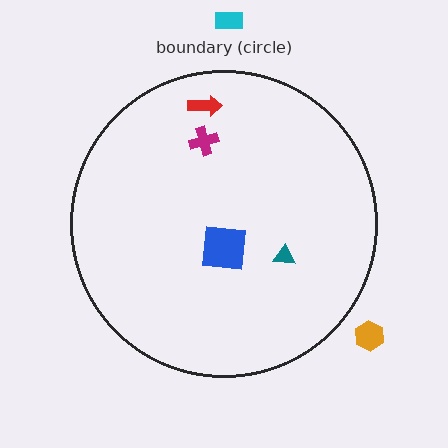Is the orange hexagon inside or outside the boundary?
Outside.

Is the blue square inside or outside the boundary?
Inside.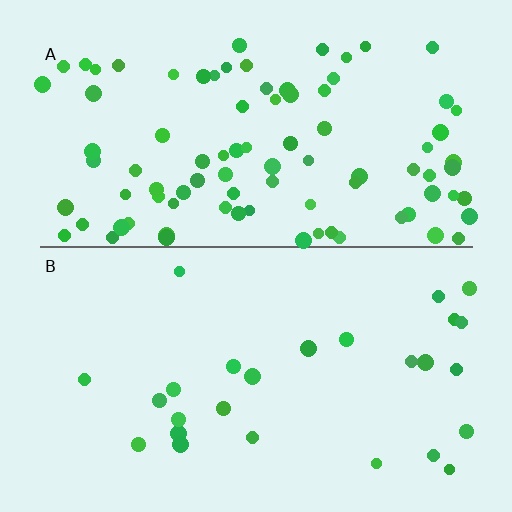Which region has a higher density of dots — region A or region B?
A (the top).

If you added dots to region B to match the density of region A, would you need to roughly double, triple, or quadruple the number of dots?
Approximately triple.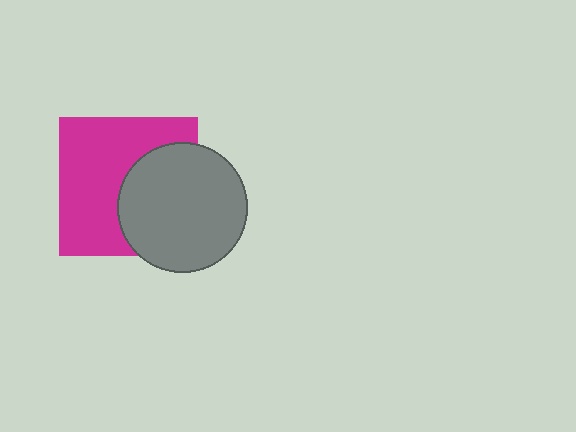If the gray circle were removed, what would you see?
You would see the complete magenta square.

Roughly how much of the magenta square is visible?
About half of it is visible (roughly 59%).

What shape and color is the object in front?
The object in front is a gray circle.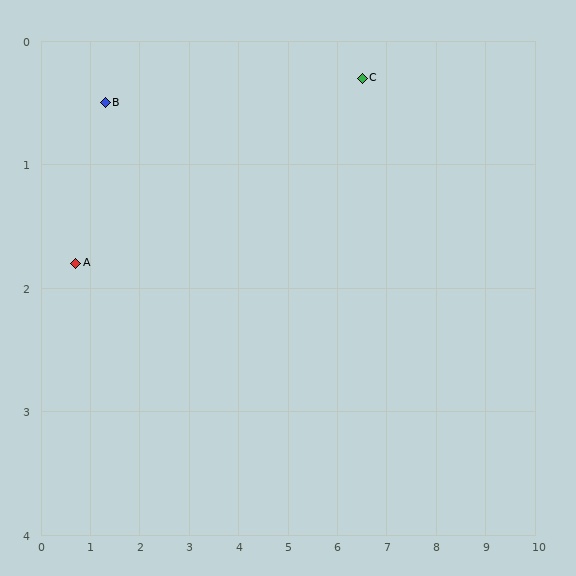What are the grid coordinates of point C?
Point C is at approximately (6.5, 0.3).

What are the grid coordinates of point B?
Point B is at approximately (1.3, 0.5).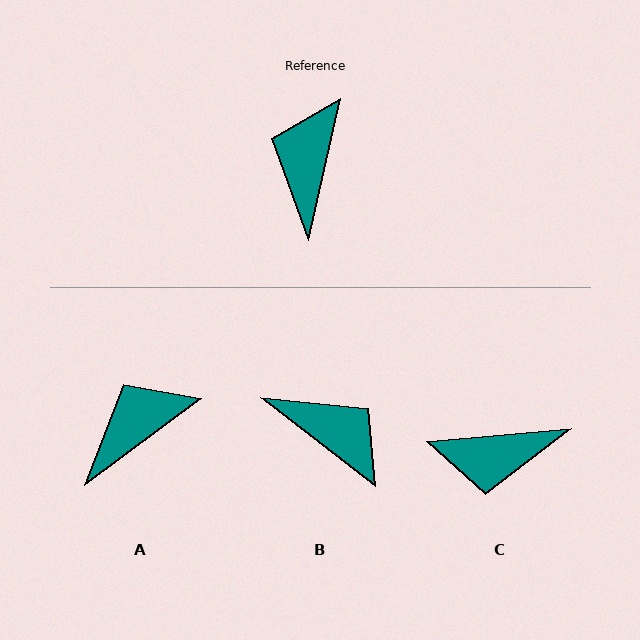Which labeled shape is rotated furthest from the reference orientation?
B, about 115 degrees away.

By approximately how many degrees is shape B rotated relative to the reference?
Approximately 115 degrees clockwise.